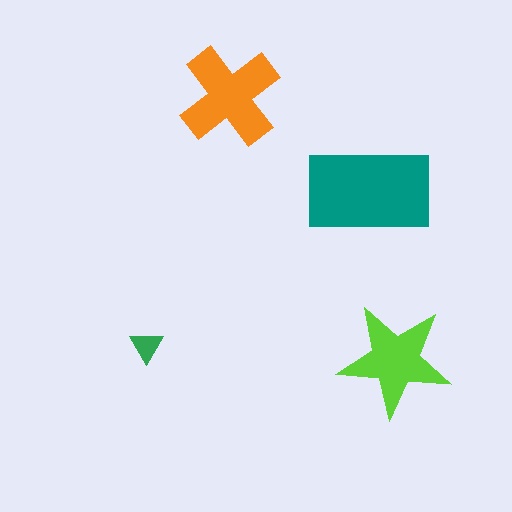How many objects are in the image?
There are 4 objects in the image.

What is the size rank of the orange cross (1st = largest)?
2nd.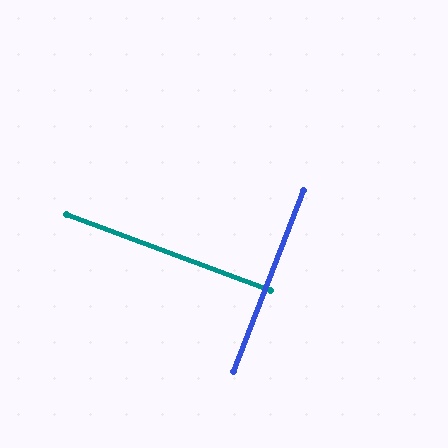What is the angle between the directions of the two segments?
Approximately 89 degrees.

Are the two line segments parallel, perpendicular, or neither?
Perpendicular — they meet at approximately 89°.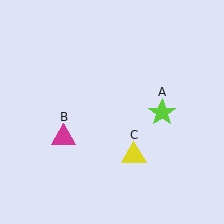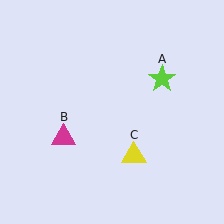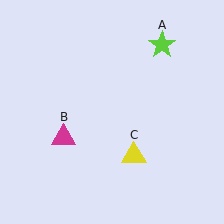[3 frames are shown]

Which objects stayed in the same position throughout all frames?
Magenta triangle (object B) and yellow triangle (object C) remained stationary.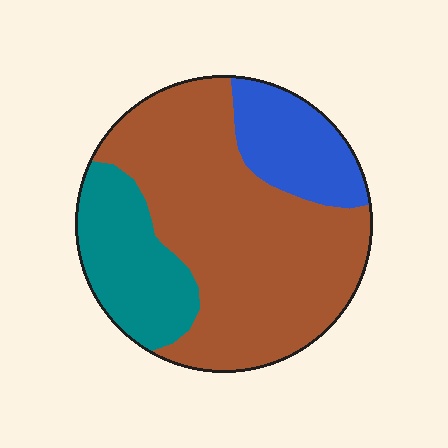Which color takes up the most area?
Brown, at roughly 60%.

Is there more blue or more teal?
Teal.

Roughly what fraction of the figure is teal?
Teal covers about 20% of the figure.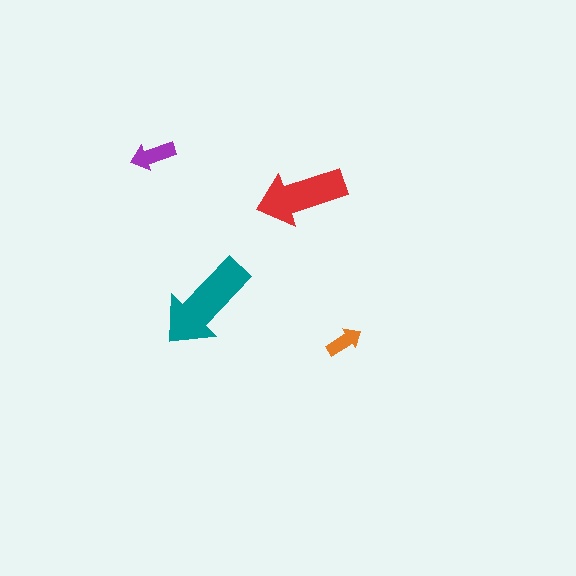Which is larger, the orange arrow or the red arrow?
The red one.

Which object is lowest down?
The orange arrow is bottommost.